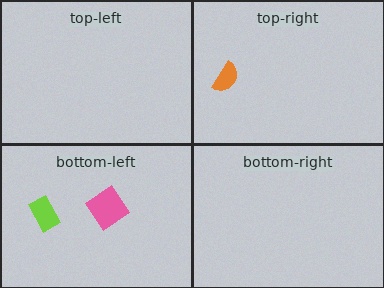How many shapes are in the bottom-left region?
2.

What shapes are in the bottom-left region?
The lime rectangle, the pink diamond.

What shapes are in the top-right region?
The orange semicircle.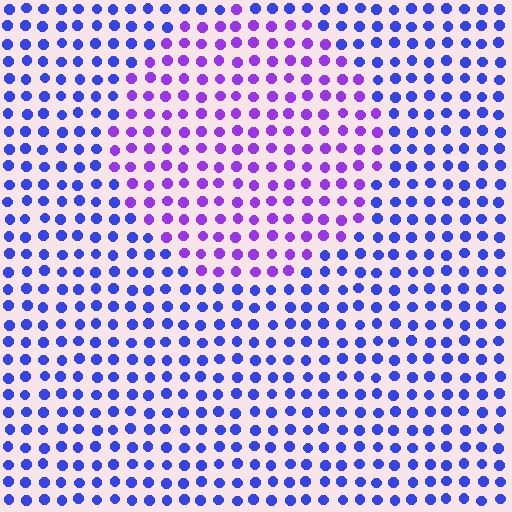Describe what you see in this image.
The image is filled with small blue elements in a uniform arrangement. A circle-shaped region is visible where the elements are tinted to a slightly different hue, forming a subtle color boundary.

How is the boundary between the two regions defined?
The boundary is defined purely by a slight shift in hue (about 39 degrees). Spacing, size, and orientation are identical on both sides.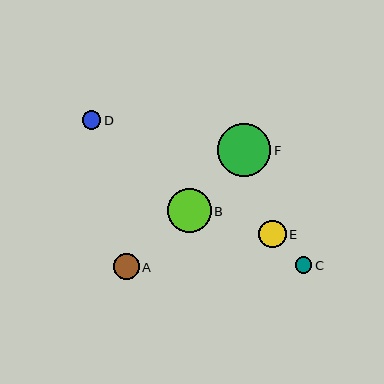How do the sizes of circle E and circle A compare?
Circle E and circle A are approximately the same size.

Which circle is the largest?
Circle F is the largest with a size of approximately 53 pixels.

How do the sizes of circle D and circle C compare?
Circle D and circle C are approximately the same size.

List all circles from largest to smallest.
From largest to smallest: F, B, E, A, D, C.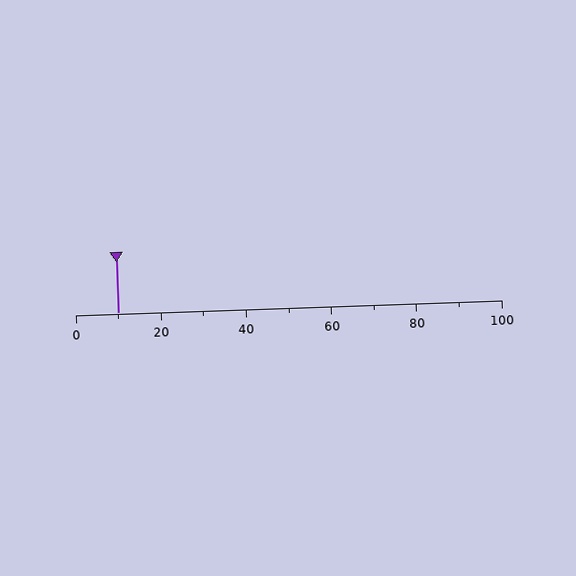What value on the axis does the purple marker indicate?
The marker indicates approximately 10.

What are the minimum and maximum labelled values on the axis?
The axis runs from 0 to 100.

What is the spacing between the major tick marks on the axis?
The major ticks are spaced 20 apart.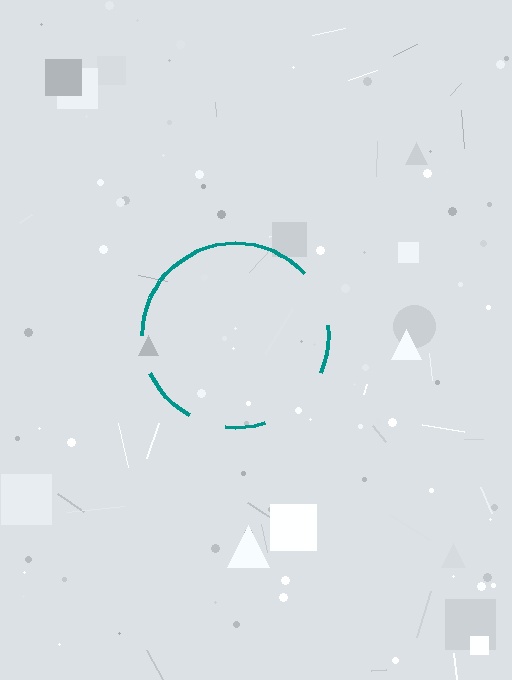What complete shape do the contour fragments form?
The contour fragments form a circle.